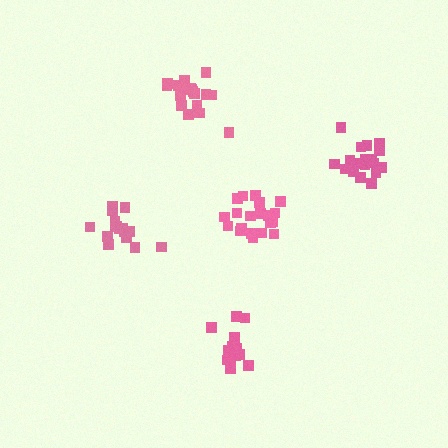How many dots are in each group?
Group 1: 18 dots, Group 2: 16 dots, Group 3: 21 dots, Group 4: 19 dots, Group 5: 16 dots (90 total).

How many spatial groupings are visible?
There are 5 spatial groupings.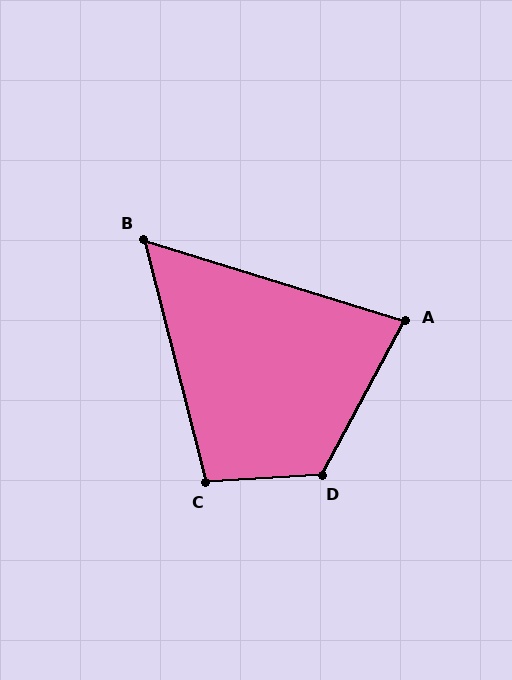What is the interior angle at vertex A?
Approximately 79 degrees (acute).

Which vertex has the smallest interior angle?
B, at approximately 59 degrees.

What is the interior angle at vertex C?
Approximately 101 degrees (obtuse).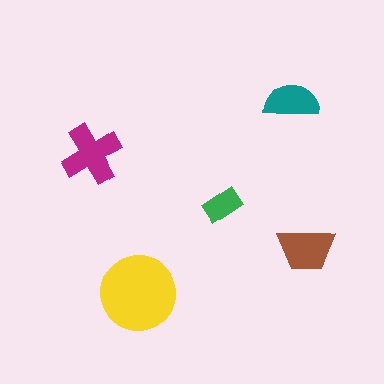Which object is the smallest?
The green rectangle.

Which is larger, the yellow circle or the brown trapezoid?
The yellow circle.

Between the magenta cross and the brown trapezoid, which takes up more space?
The magenta cross.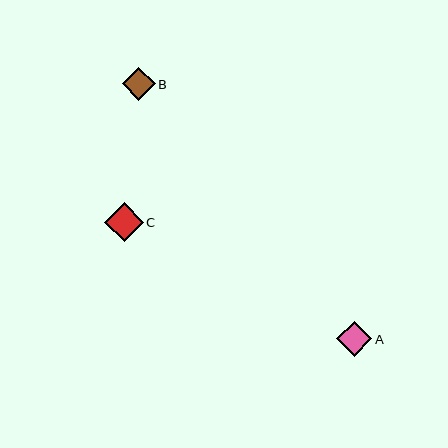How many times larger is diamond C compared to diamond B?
Diamond C is approximately 1.2 times the size of diamond B.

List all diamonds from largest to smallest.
From largest to smallest: C, A, B.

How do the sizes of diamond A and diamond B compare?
Diamond A and diamond B are approximately the same size.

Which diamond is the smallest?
Diamond B is the smallest with a size of approximately 33 pixels.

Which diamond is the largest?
Diamond C is the largest with a size of approximately 39 pixels.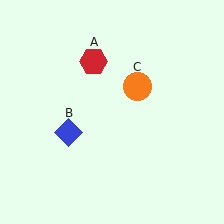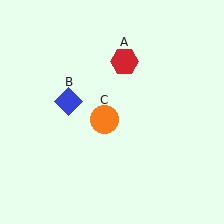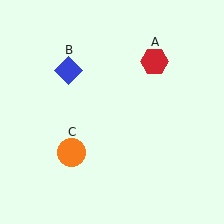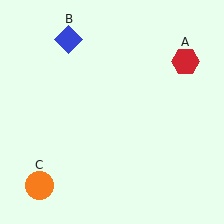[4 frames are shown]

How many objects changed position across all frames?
3 objects changed position: red hexagon (object A), blue diamond (object B), orange circle (object C).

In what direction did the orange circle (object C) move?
The orange circle (object C) moved down and to the left.